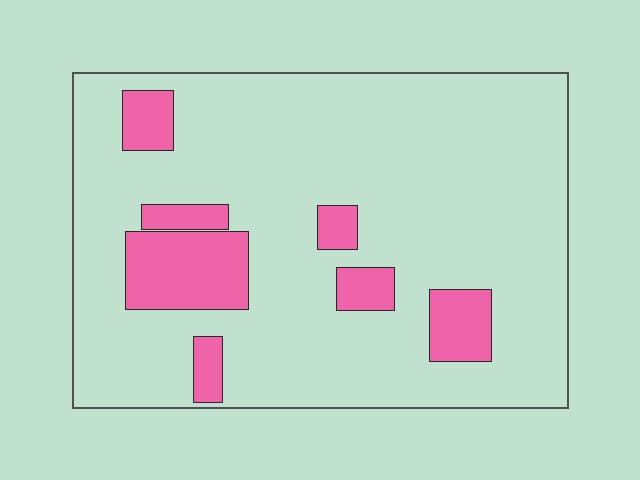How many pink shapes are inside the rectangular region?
7.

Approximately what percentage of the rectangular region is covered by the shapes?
Approximately 15%.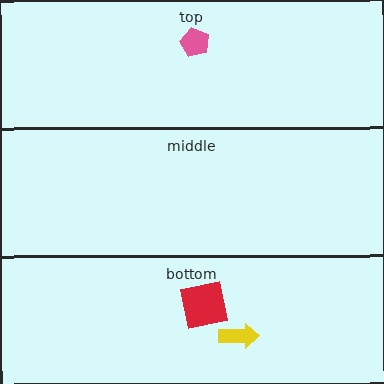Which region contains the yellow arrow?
The bottom region.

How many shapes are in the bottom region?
2.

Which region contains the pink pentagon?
The top region.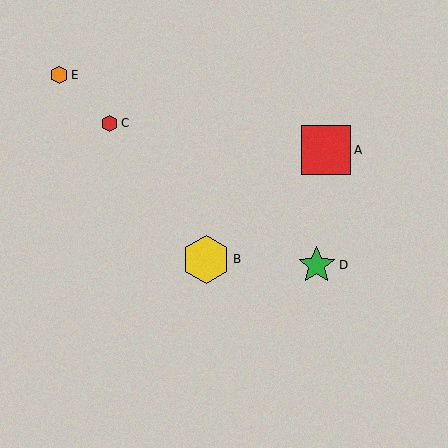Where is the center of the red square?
The center of the red square is at (326, 150).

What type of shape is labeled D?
Shape D is a green star.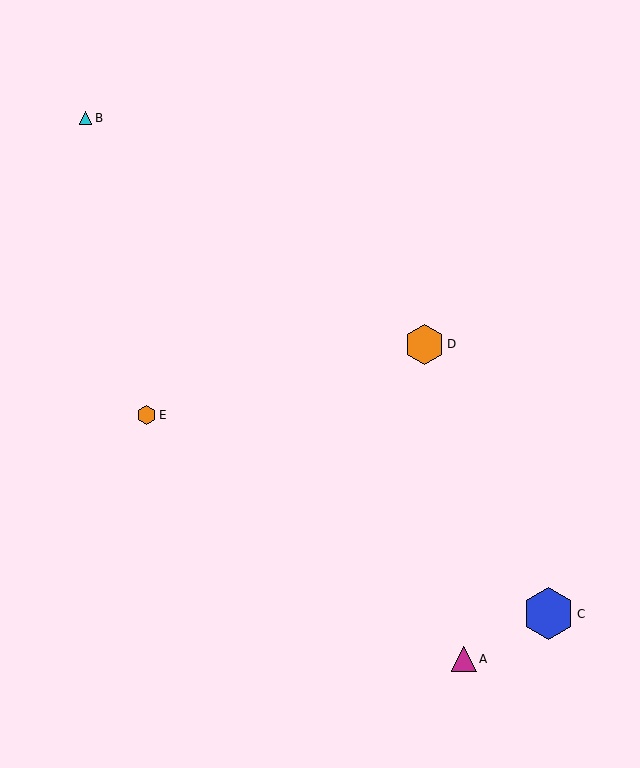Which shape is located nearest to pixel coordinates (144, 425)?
The orange hexagon (labeled E) at (147, 415) is nearest to that location.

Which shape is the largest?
The blue hexagon (labeled C) is the largest.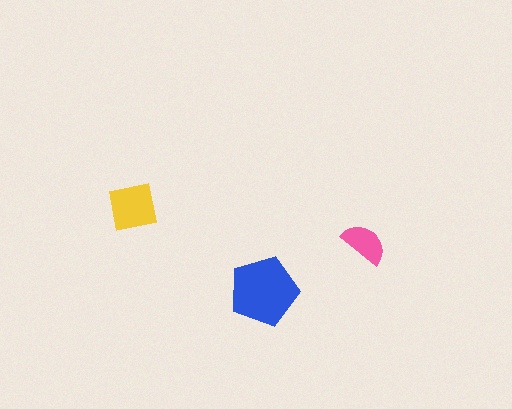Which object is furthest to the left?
The yellow square is leftmost.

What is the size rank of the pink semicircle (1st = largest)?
3rd.